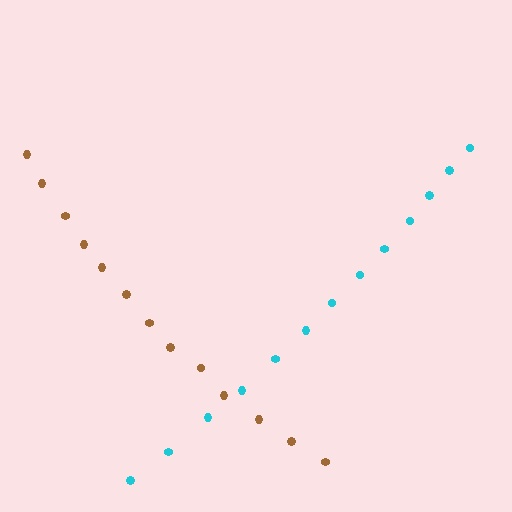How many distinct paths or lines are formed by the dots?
There are 2 distinct paths.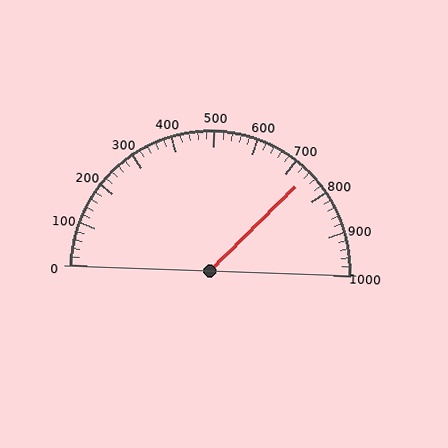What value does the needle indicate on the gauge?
The needle indicates approximately 740.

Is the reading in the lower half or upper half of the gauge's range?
The reading is in the upper half of the range (0 to 1000).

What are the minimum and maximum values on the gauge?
The gauge ranges from 0 to 1000.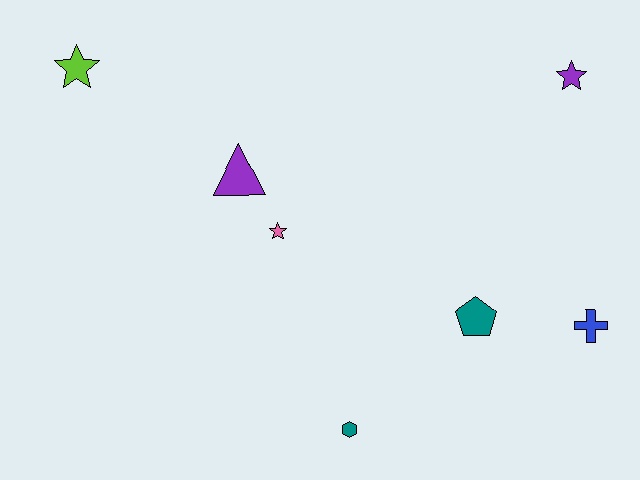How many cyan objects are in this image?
There are no cyan objects.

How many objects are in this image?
There are 7 objects.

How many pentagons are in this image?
There is 1 pentagon.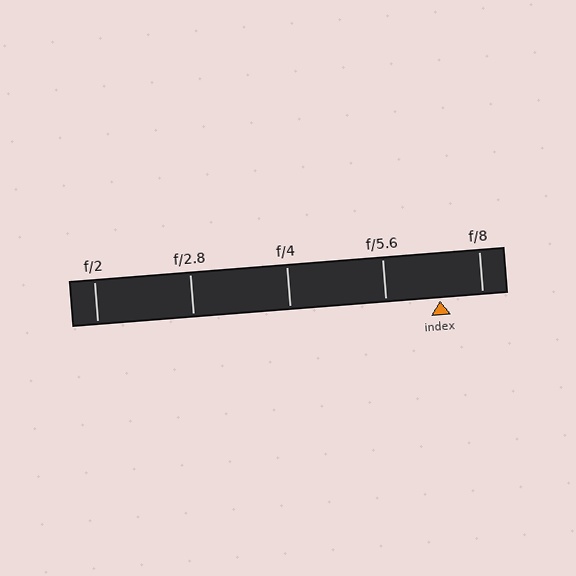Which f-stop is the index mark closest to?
The index mark is closest to f/8.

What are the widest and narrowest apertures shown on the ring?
The widest aperture shown is f/2 and the narrowest is f/8.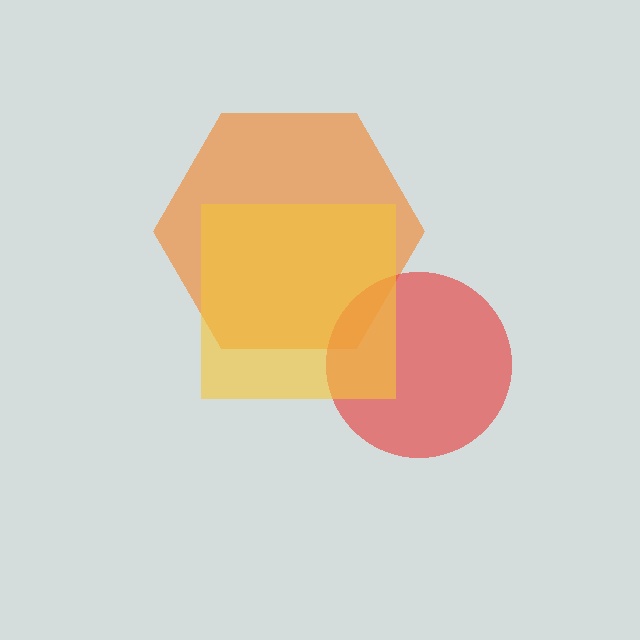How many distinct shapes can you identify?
There are 3 distinct shapes: an orange hexagon, a red circle, a yellow square.